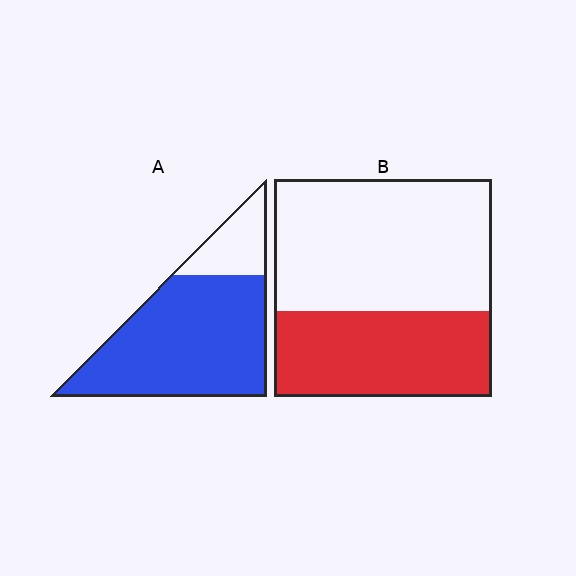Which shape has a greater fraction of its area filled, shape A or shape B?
Shape A.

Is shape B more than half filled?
No.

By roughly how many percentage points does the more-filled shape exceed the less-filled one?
By roughly 40 percentage points (A over B).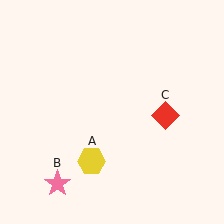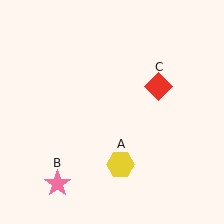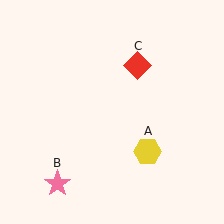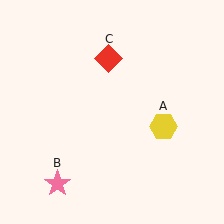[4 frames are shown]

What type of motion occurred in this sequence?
The yellow hexagon (object A), red diamond (object C) rotated counterclockwise around the center of the scene.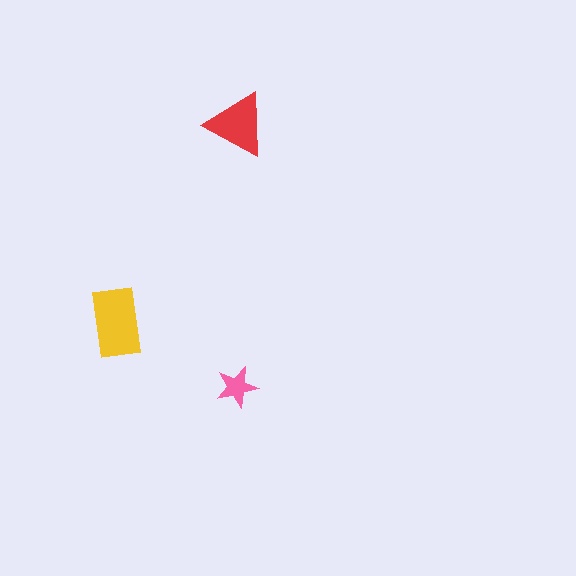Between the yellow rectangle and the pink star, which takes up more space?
The yellow rectangle.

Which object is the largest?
The yellow rectangle.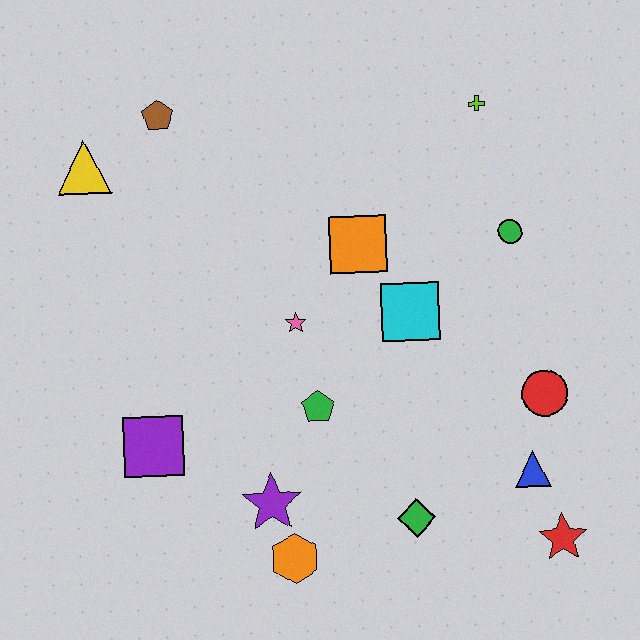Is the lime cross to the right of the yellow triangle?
Yes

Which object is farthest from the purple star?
The lime cross is farthest from the purple star.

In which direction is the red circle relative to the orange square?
The red circle is to the right of the orange square.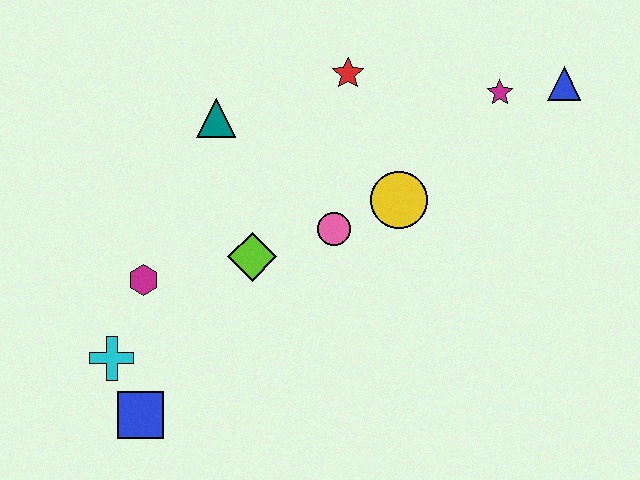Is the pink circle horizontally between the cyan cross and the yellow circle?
Yes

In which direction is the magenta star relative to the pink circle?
The magenta star is to the right of the pink circle.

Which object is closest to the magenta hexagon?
The cyan cross is closest to the magenta hexagon.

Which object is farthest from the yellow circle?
The blue square is farthest from the yellow circle.